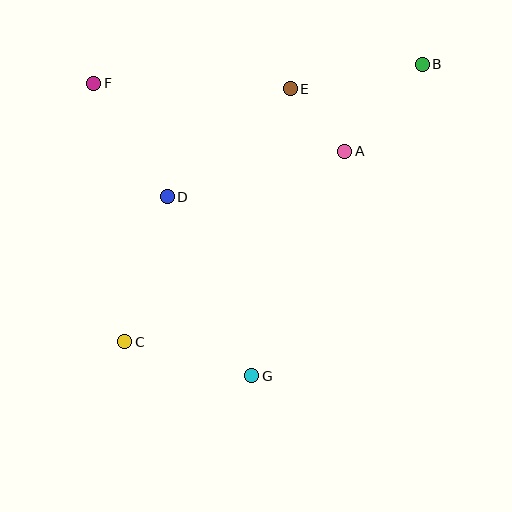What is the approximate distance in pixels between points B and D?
The distance between B and D is approximately 287 pixels.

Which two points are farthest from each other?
Points B and C are farthest from each other.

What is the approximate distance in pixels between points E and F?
The distance between E and F is approximately 196 pixels.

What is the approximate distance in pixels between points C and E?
The distance between C and E is approximately 302 pixels.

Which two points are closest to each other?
Points A and E are closest to each other.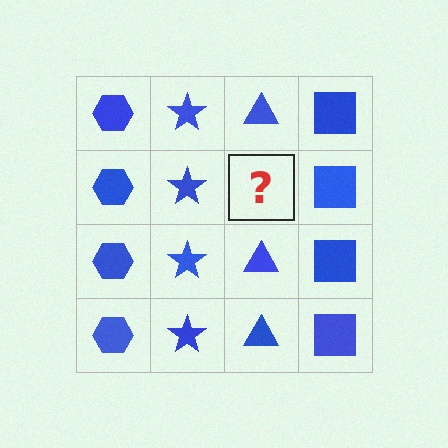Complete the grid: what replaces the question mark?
The question mark should be replaced with a blue triangle.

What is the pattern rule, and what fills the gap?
The rule is that each column has a consistent shape. The gap should be filled with a blue triangle.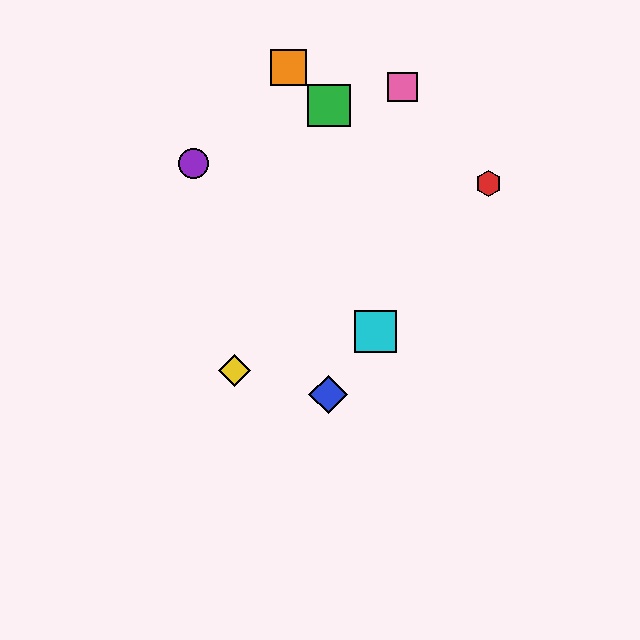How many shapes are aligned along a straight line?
3 shapes (the red hexagon, the blue diamond, the cyan square) are aligned along a straight line.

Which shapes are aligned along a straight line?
The red hexagon, the blue diamond, the cyan square are aligned along a straight line.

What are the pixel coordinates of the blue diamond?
The blue diamond is at (328, 394).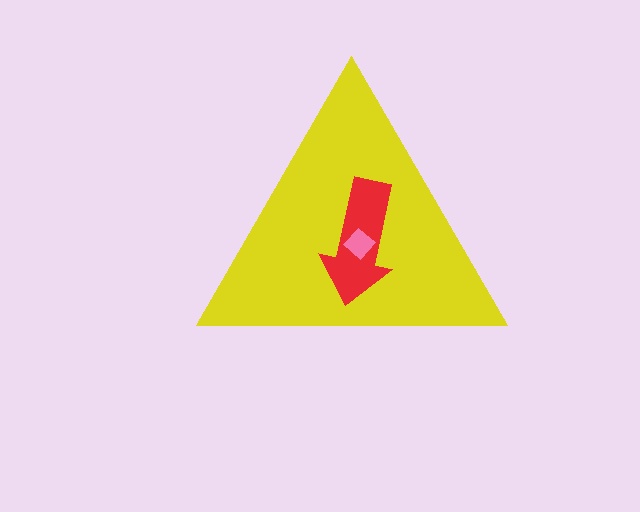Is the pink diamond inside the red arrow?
Yes.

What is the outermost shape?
The yellow triangle.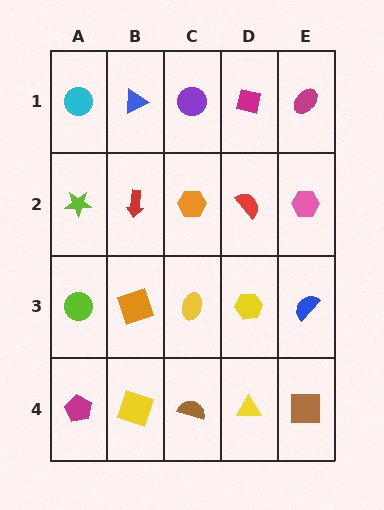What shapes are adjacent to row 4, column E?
A blue semicircle (row 3, column E), a yellow triangle (row 4, column D).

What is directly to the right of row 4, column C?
A yellow triangle.